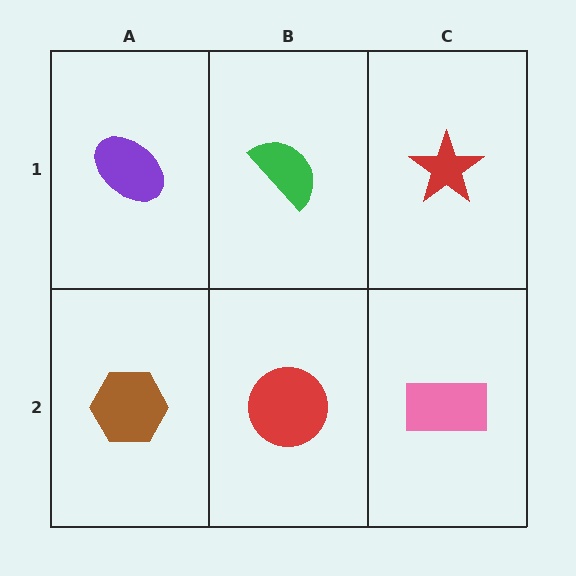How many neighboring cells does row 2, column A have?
2.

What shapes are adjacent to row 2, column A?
A purple ellipse (row 1, column A), a red circle (row 2, column B).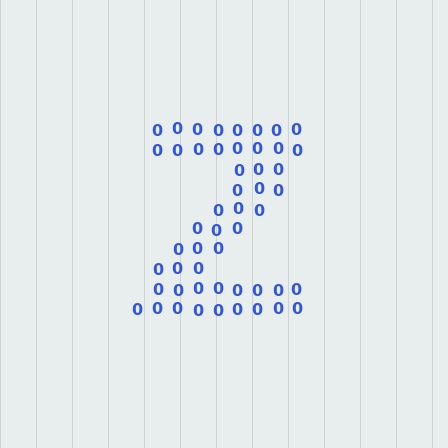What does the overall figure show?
The overall figure shows the letter Z.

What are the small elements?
The small elements are digit 0's.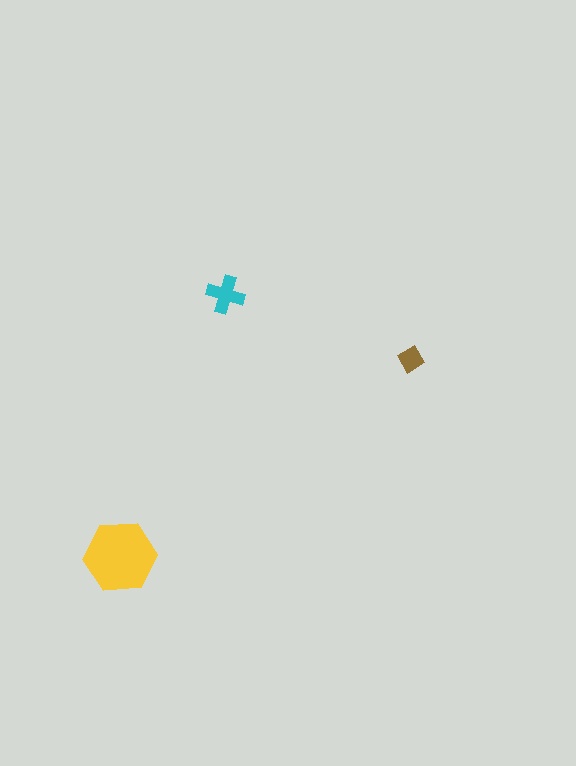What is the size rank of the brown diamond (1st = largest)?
3rd.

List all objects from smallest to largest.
The brown diamond, the cyan cross, the yellow hexagon.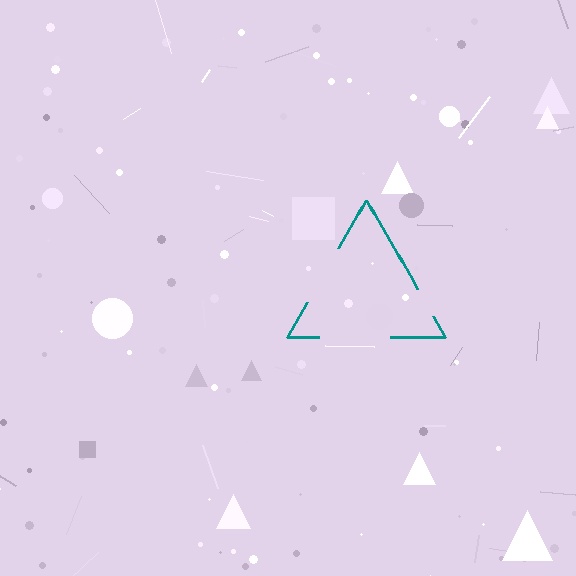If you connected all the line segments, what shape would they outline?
They would outline a triangle.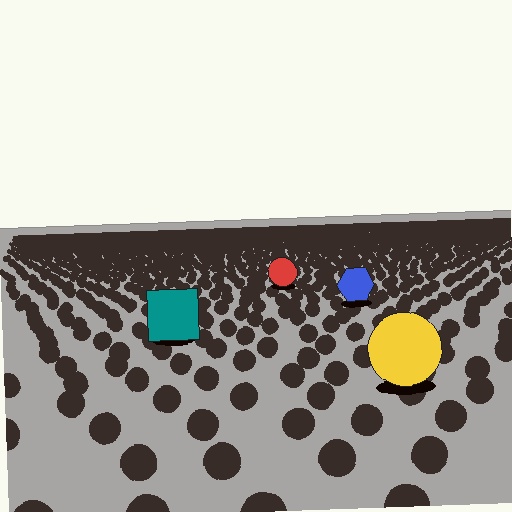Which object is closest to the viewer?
The yellow circle is closest. The texture marks near it are larger and more spread out.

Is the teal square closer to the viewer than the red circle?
Yes. The teal square is closer — you can tell from the texture gradient: the ground texture is coarser near it.